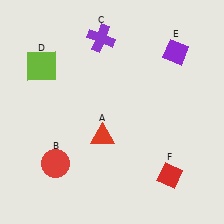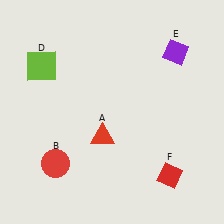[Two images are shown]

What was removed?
The purple cross (C) was removed in Image 2.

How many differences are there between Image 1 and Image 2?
There is 1 difference between the two images.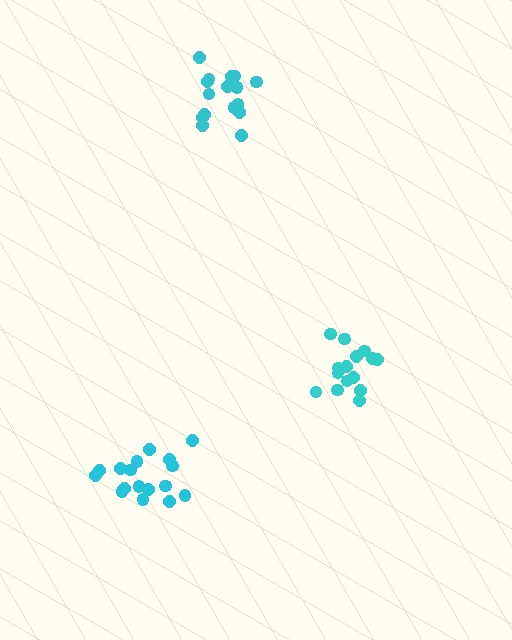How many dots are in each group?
Group 1: 17 dots, Group 2: 17 dots, Group 3: 15 dots (49 total).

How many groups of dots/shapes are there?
There are 3 groups.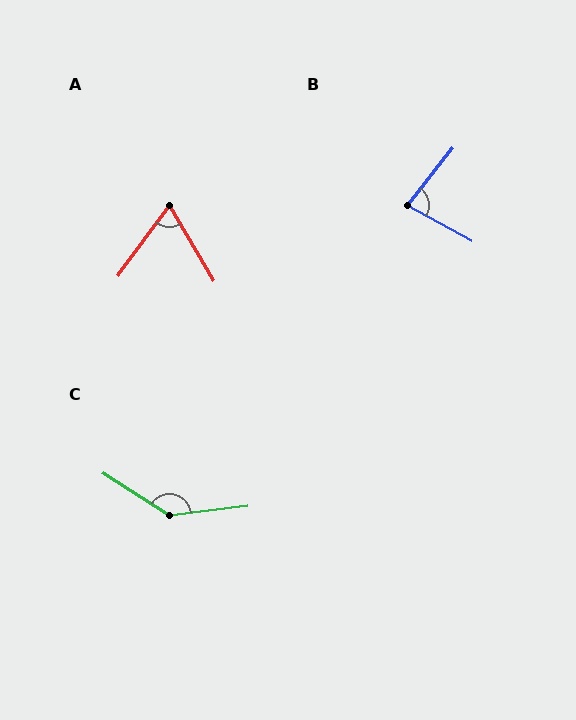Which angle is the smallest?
A, at approximately 67 degrees.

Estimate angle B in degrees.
Approximately 81 degrees.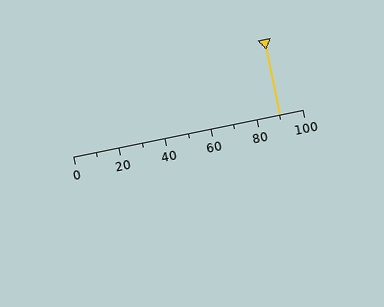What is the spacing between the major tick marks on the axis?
The major ticks are spaced 20 apart.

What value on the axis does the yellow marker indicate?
The marker indicates approximately 90.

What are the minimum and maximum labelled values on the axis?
The axis runs from 0 to 100.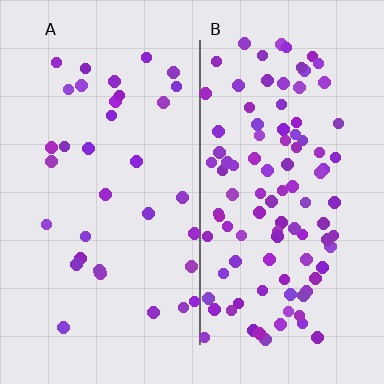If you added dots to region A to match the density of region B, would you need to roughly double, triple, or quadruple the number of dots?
Approximately triple.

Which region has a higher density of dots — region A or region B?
B (the right).